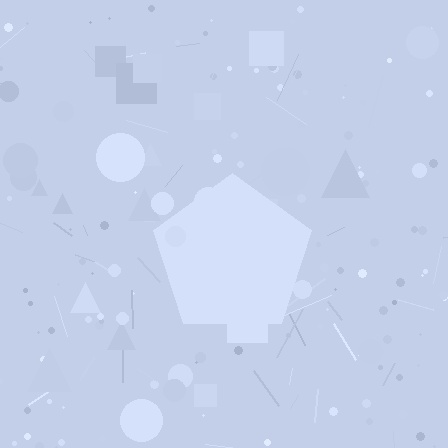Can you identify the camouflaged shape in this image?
The camouflaged shape is a pentagon.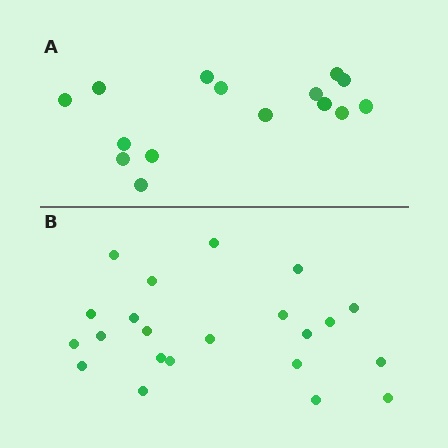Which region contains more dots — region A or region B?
Region B (the bottom region) has more dots.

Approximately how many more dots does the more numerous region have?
Region B has roughly 8 or so more dots than region A.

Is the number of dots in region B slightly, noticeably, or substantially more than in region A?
Region B has substantially more. The ratio is roughly 1.5 to 1.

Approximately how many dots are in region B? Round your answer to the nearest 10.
About 20 dots. (The exact count is 22, which rounds to 20.)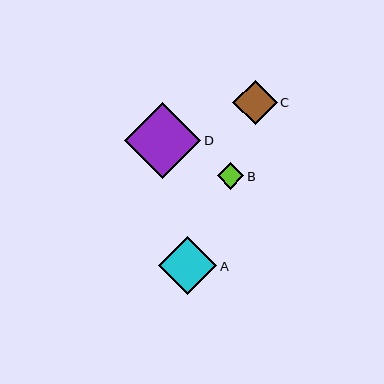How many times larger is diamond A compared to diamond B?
Diamond A is approximately 2.2 times the size of diamond B.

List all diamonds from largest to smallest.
From largest to smallest: D, A, C, B.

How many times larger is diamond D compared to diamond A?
Diamond D is approximately 1.3 times the size of diamond A.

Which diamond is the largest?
Diamond D is the largest with a size of approximately 77 pixels.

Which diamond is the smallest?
Diamond B is the smallest with a size of approximately 27 pixels.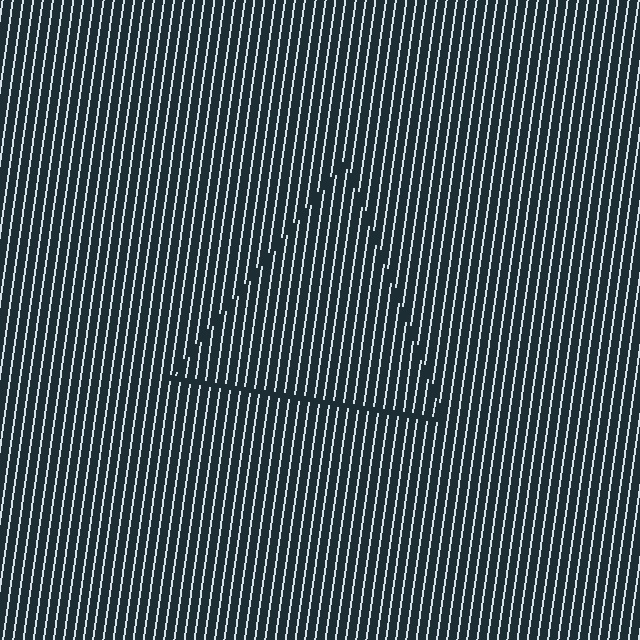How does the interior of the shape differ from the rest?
The interior of the shape contains the same grating, shifted by half a period — the contour is defined by the phase discontinuity where line-ends from the inner and outer gratings abut.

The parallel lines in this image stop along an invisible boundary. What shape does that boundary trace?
An illusory triangle. The interior of the shape contains the same grating, shifted by half a period — the contour is defined by the phase discontinuity where line-ends from the inner and outer gratings abut.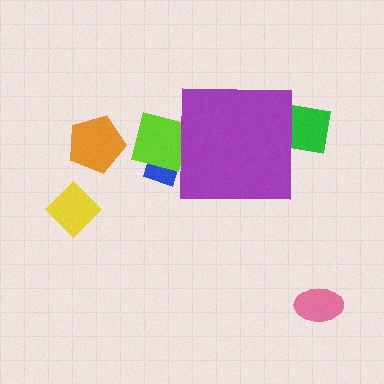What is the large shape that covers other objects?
A purple square.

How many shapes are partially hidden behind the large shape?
3 shapes are partially hidden.